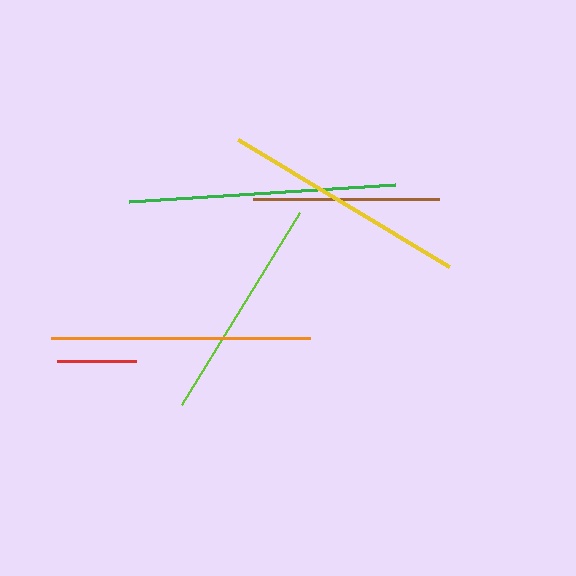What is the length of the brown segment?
The brown segment is approximately 185 pixels long.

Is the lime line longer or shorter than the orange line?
The orange line is longer than the lime line.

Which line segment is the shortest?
The red line is the shortest at approximately 79 pixels.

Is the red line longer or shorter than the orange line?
The orange line is longer than the red line.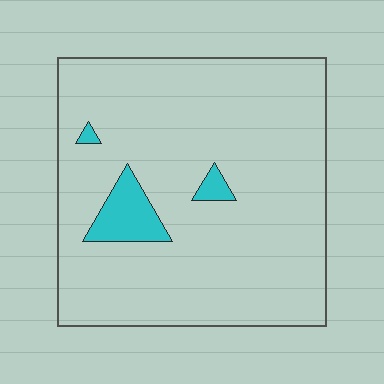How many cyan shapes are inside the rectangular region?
3.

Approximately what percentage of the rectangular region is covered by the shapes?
Approximately 5%.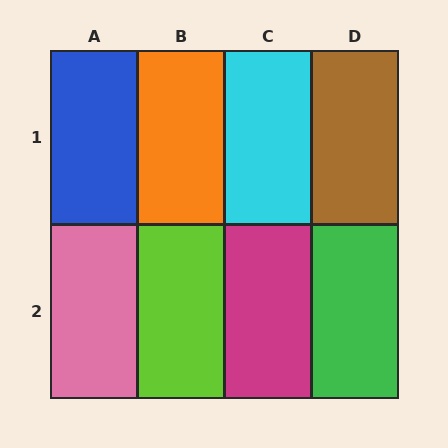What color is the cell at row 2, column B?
Lime.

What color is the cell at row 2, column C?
Magenta.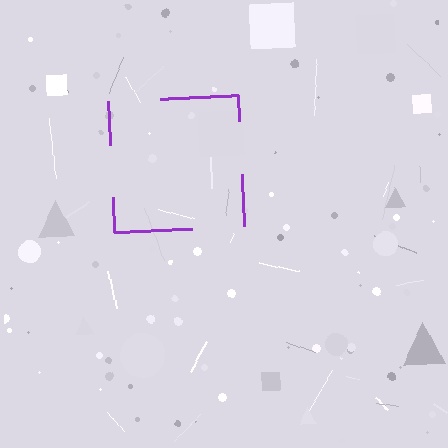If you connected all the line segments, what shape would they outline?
They would outline a square.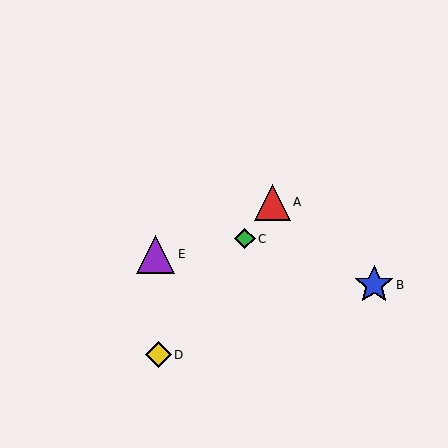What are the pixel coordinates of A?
Object A is at (272, 202).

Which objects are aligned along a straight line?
Objects A, C, D are aligned along a straight line.